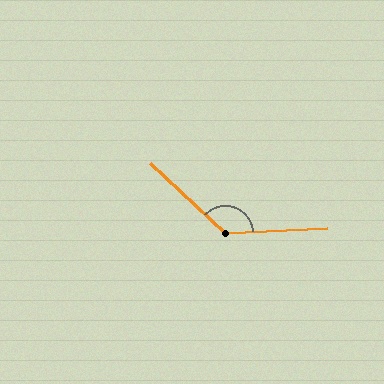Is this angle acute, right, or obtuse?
It is obtuse.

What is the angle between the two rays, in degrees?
Approximately 135 degrees.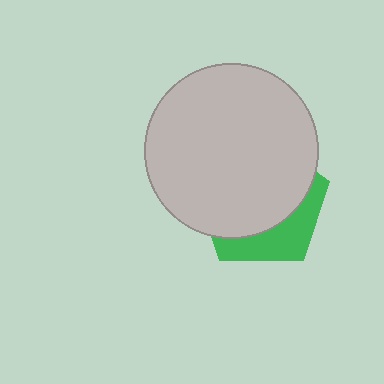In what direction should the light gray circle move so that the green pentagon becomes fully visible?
The light gray circle should move up. That is the shortest direction to clear the overlap and leave the green pentagon fully visible.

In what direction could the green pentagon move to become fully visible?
The green pentagon could move down. That would shift it out from behind the light gray circle entirely.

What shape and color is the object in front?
The object in front is a light gray circle.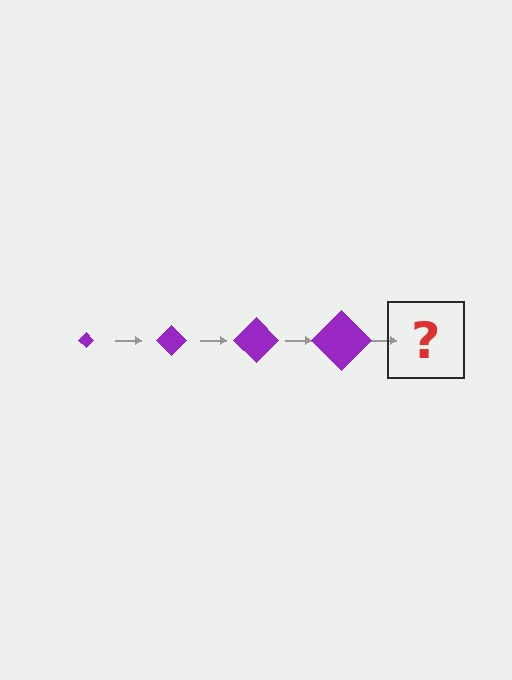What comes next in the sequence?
The next element should be a purple diamond, larger than the previous one.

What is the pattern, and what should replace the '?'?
The pattern is that the diamond gets progressively larger each step. The '?' should be a purple diamond, larger than the previous one.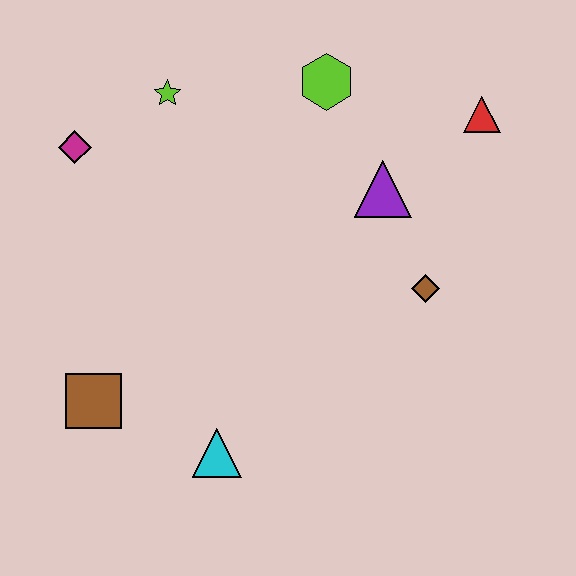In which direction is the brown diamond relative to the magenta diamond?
The brown diamond is to the right of the magenta diamond.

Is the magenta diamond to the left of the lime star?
Yes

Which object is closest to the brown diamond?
The purple triangle is closest to the brown diamond.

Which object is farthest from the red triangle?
The brown square is farthest from the red triangle.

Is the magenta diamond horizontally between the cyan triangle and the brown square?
No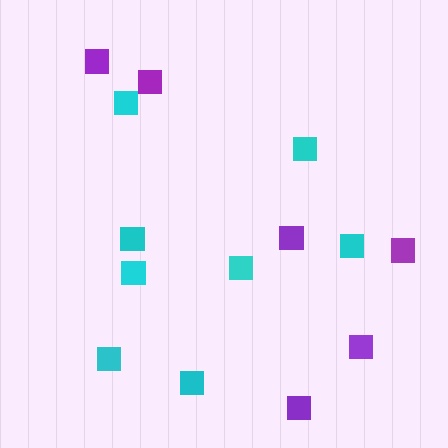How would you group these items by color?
There are 2 groups: one group of cyan squares (8) and one group of purple squares (6).